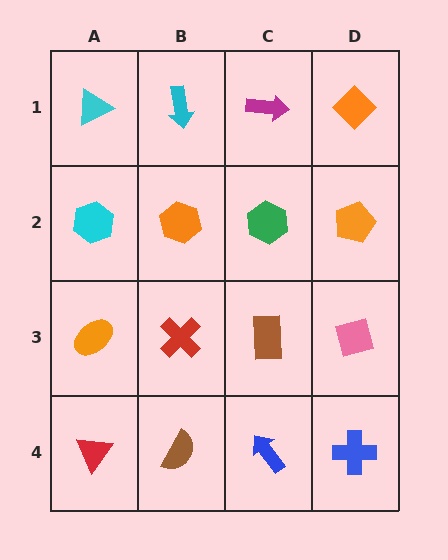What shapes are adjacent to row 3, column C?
A green hexagon (row 2, column C), a blue arrow (row 4, column C), a red cross (row 3, column B), a pink square (row 3, column D).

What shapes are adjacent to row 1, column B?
An orange hexagon (row 2, column B), a cyan triangle (row 1, column A), a magenta arrow (row 1, column C).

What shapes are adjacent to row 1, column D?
An orange pentagon (row 2, column D), a magenta arrow (row 1, column C).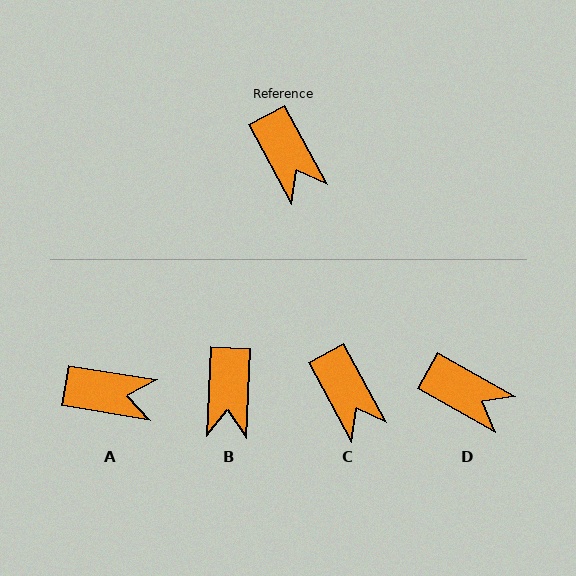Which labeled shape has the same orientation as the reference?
C.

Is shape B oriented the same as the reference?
No, it is off by about 31 degrees.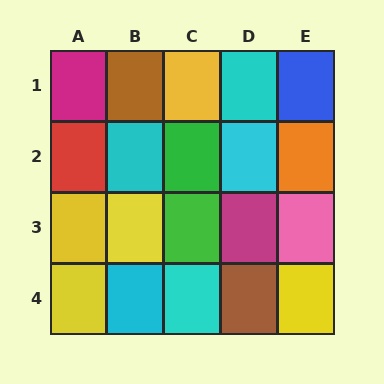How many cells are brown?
2 cells are brown.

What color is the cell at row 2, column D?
Cyan.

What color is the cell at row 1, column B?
Brown.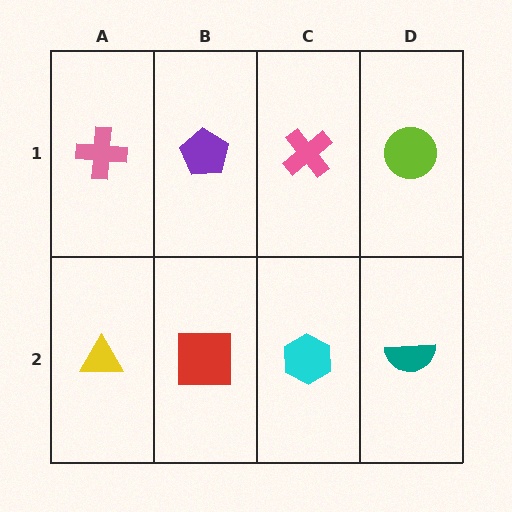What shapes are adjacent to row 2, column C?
A pink cross (row 1, column C), a red square (row 2, column B), a teal semicircle (row 2, column D).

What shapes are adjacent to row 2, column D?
A lime circle (row 1, column D), a cyan hexagon (row 2, column C).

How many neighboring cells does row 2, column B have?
3.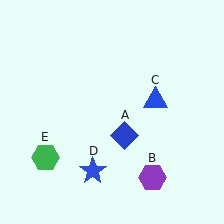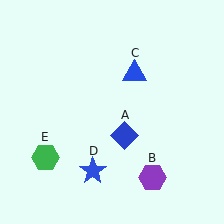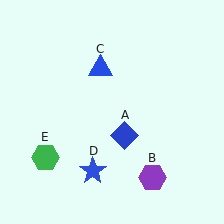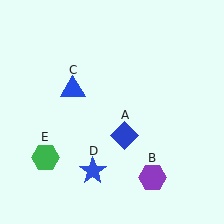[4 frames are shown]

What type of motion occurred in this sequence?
The blue triangle (object C) rotated counterclockwise around the center of the scene.